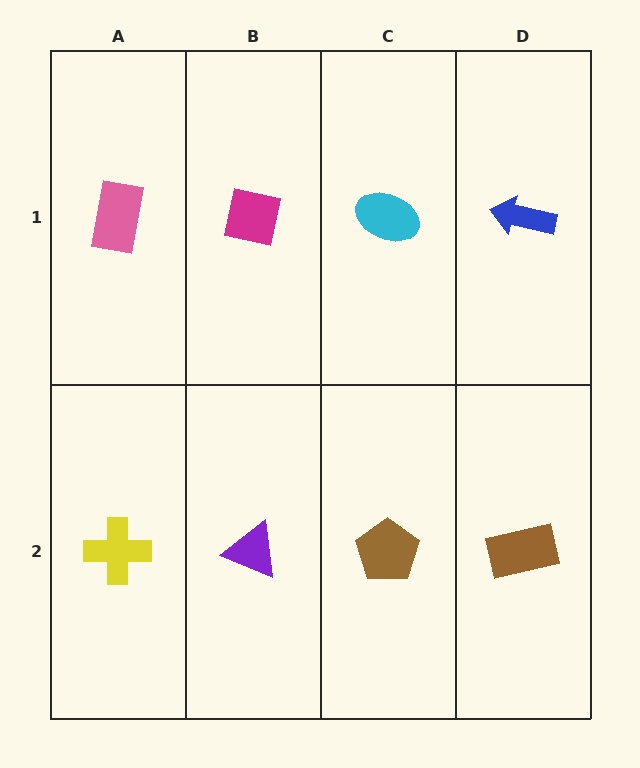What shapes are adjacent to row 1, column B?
A purple triangle (row 2, column B), a pink rectangle (row 1, column A), a cyan ellipse (row 1, column C).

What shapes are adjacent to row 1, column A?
A yellow cross (row 2, column A), a magenta square (row 1, column B).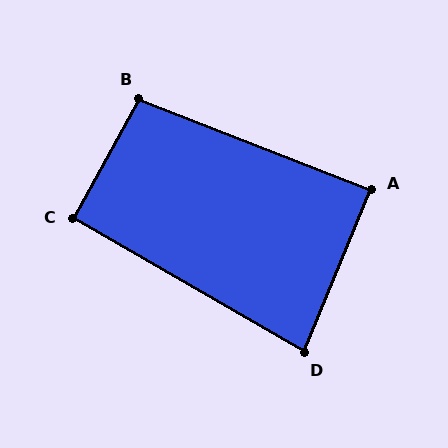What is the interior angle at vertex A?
Approximately 89 degrees (approximately right).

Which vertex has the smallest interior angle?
D, at approximately 82 degrees.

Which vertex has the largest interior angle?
B, at approximately 98 degrees.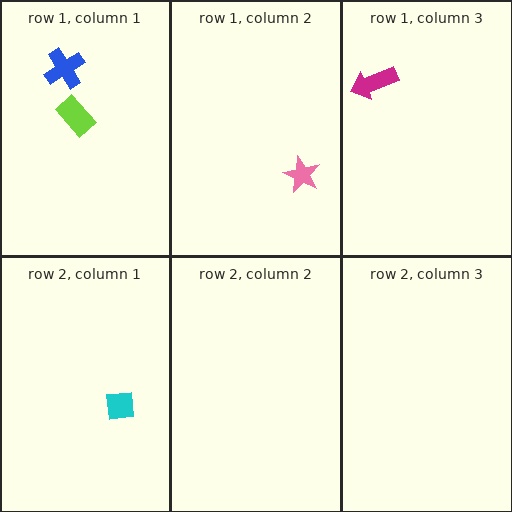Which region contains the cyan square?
The row 2, column 1 region.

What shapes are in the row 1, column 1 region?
The blue cross, the lime rectangle.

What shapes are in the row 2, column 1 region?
The cyan square.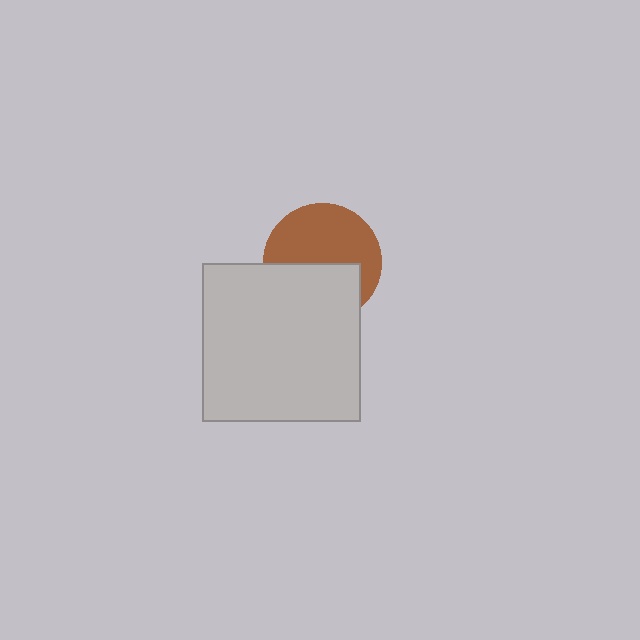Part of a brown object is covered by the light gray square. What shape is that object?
It is a circle.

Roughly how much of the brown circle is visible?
About half of it is visible (roughly 57%).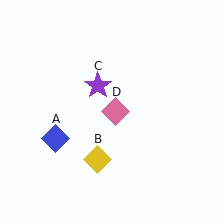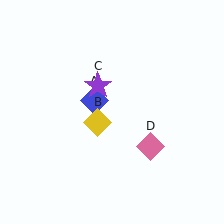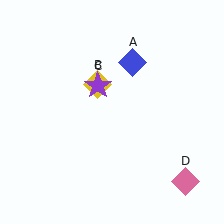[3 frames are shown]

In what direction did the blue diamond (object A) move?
The blue diamond (object A) moved up and to the right.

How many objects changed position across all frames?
3 objects changed position: blue diamond (object A), yellow diamond (object B), pink diamond (object D).